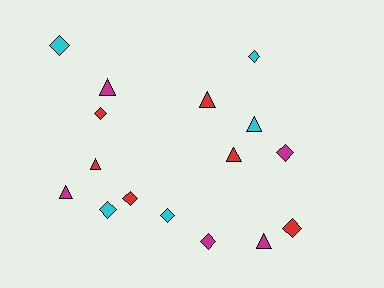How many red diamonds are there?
There are 3 red diamonds.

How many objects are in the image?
There are 16 objects.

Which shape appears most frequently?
Diamond, with 9 objects.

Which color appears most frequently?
Red, with 6 objects.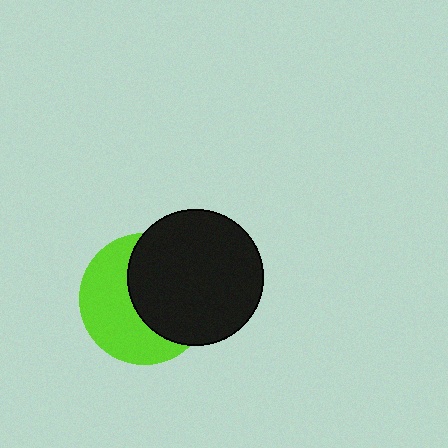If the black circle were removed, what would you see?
You would see the complete lime circle.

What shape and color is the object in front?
The object in front is a black circle.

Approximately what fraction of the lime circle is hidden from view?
Roughly 51% of the lime circle is hidden behind the black circle.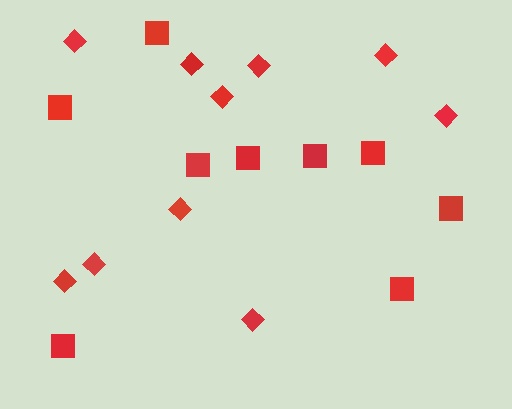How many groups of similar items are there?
There are 2 groups: one group of squares (9) and one group of diamonds (10).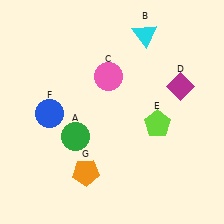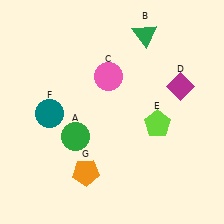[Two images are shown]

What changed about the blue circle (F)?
In Image 1, F is blue. In Image 2, it changed to teal.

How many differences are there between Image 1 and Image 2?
There are 2 differences between the two images.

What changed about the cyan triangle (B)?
In Image 1, B is cyan. In Image 2, it changed to green.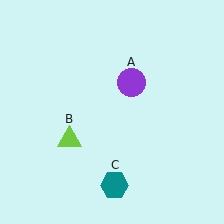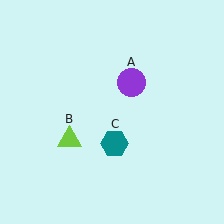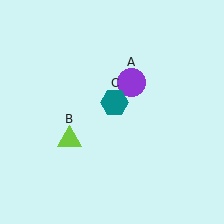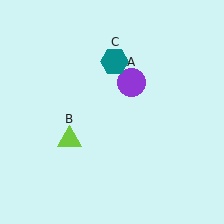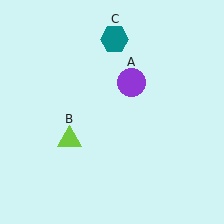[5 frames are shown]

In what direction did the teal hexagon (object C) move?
The teal hexagon (object C) moved up.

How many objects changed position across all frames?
1 object changed position: teal hexagon (object C).